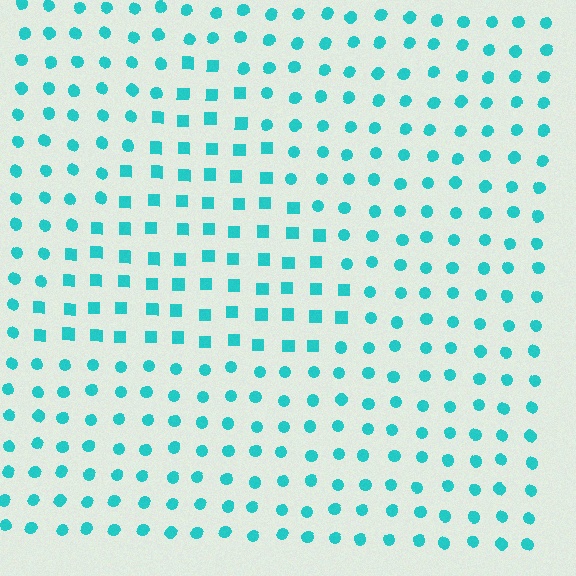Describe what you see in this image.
The image is filled with small cyan elements arranged in a uniform grid. A triangle-shaped region contains squares, while the surrounding area contains circles. The boundary is defined purely by the change in element shape.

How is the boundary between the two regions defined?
The boundary is defined by a change in element shape: squares inside vs. circles outside. All elements share the same color and spacing.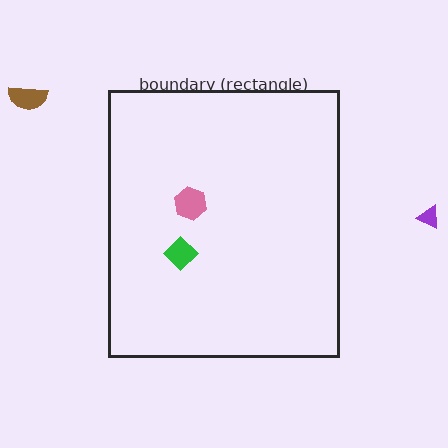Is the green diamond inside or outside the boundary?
Inside.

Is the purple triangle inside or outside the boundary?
Outside.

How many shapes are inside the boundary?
2 inside, 2 outside.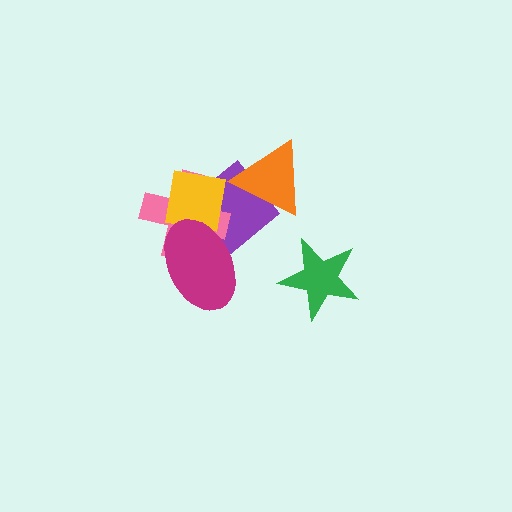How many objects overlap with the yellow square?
3 objects overlap with the yellow square.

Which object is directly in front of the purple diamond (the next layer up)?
The orange triangle is directly in front of the purple diamond.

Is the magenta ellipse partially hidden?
No, no other shape covers it.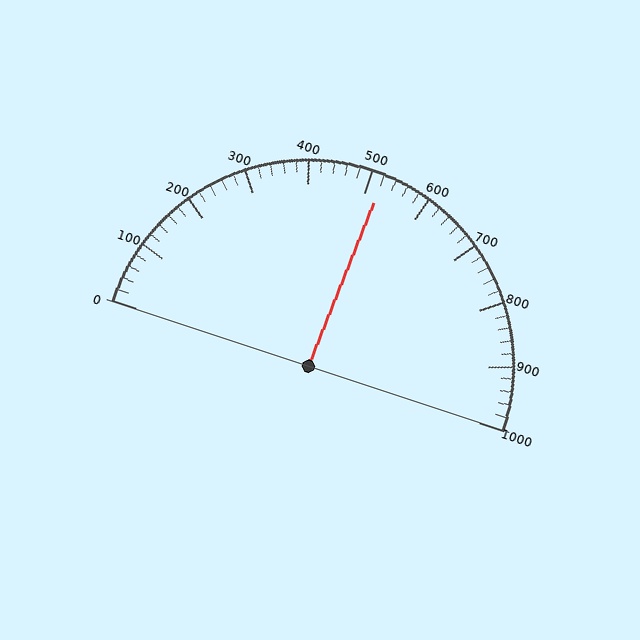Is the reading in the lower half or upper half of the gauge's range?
The reading is in the upper half of the range (0 to 1000).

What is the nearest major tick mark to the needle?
The nearest major tick mark is 500.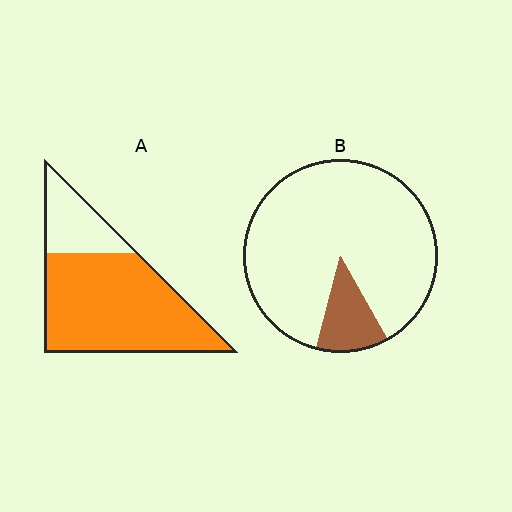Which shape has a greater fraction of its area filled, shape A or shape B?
Shape A.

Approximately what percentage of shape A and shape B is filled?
A is approximately 75% and B is approximately 10%.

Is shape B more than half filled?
No.